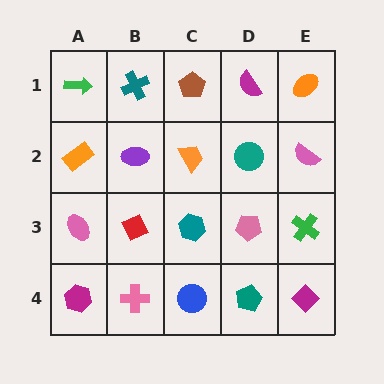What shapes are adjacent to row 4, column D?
A pink pentagon (row 3, column D), a blue circle (row 4, column C), a magenta diamond (row 4, column E).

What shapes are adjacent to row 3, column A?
An orange rectangle (row 2, column A), a magenta hexagon (row 4, column A), a red diamond (row 3, column B).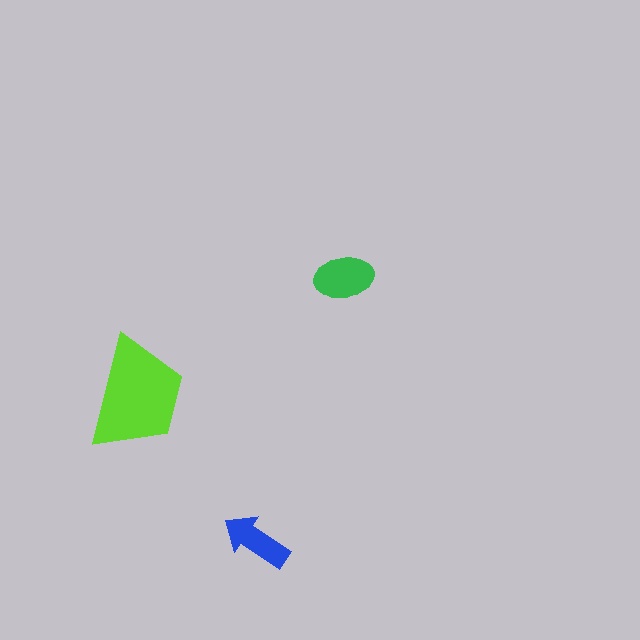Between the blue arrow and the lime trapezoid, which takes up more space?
The lime trapezoid.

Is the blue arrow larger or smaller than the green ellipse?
Smaller.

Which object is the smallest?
The blue arrow.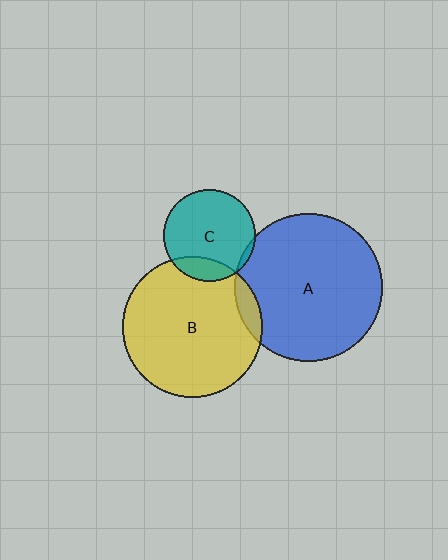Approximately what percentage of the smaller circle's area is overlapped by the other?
Approximately 15%.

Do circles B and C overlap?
Yes.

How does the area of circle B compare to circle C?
Approximately 2.3 times.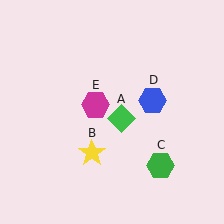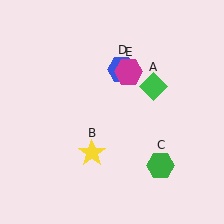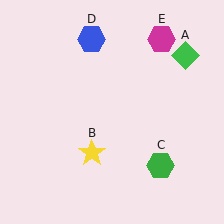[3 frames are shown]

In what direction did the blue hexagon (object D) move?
The blue hexagon (object D) moved up and to the left.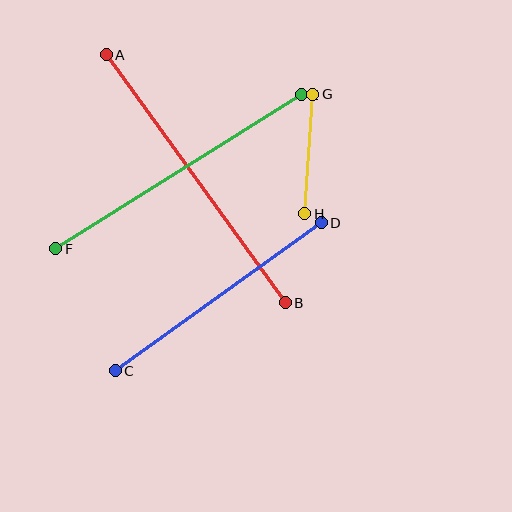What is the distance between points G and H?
The distance is approximately 120 pixels.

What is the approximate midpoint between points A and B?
The midpoint is at approximately (196, 179) pixels.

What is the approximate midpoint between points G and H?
The midpoint is at approximately (309, 154) pixels.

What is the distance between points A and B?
The distance is approximately 306 pixels.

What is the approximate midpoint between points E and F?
The midpoint is at approximately (178, 172) pixels.